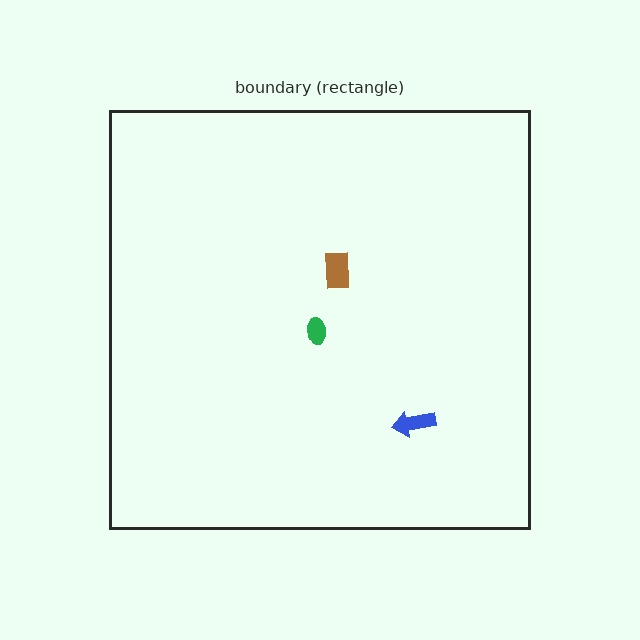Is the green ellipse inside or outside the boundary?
Inside.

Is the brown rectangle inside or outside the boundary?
Inside.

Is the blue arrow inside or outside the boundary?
Inside.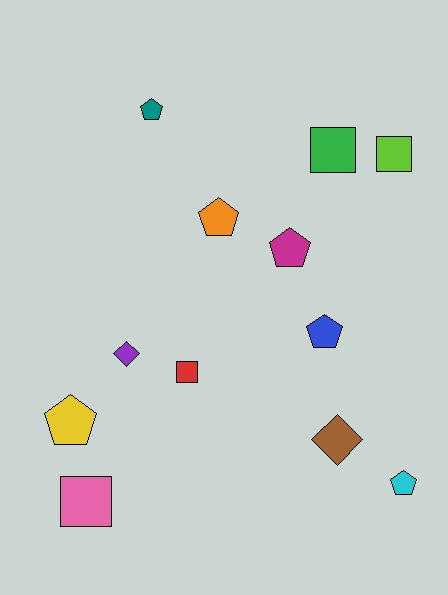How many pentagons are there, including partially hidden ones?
There are 6 pentagons.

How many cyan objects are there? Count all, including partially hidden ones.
There is 1 cyan object.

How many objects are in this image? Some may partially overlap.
There are 12 objects.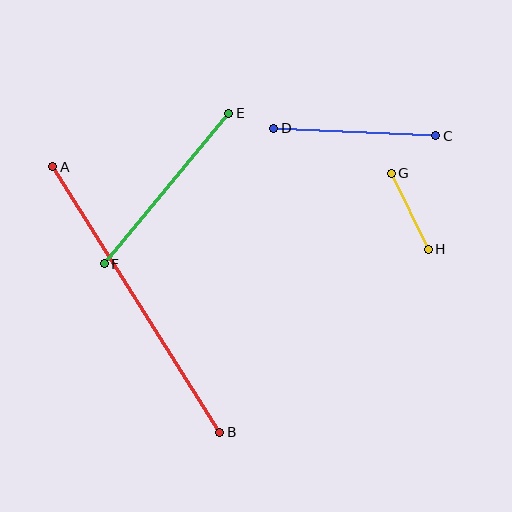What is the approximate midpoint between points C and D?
The midpoint is at approximately (355, 132) pixels.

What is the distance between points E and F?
The distance is approximately 195 pixels.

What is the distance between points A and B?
The distance is approximately 314 pixels.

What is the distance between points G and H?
The distance is approximately 84 pixels.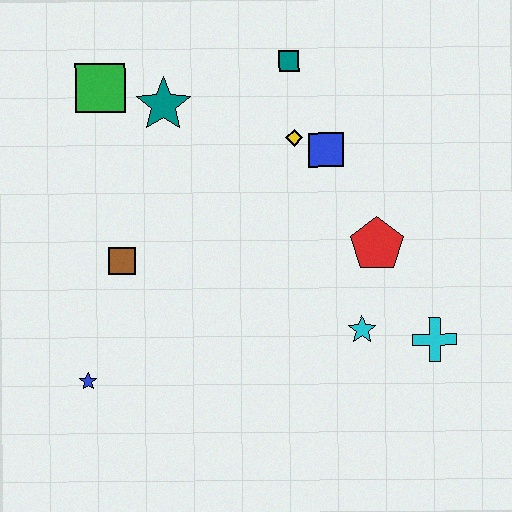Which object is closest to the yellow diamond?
The blue square is closest to the yellow diamond.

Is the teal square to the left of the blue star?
No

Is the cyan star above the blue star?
Yes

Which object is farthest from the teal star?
The cyan cross is farthest from the teal star.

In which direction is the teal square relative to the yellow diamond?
The teal square is above the yellow diamond.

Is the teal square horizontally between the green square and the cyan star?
Yes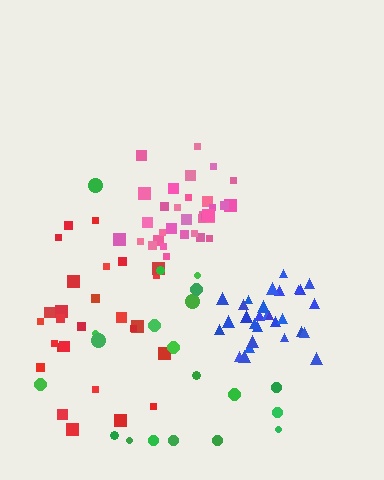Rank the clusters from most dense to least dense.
blue, pink, red, green.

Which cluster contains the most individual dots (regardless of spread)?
Pink (33).